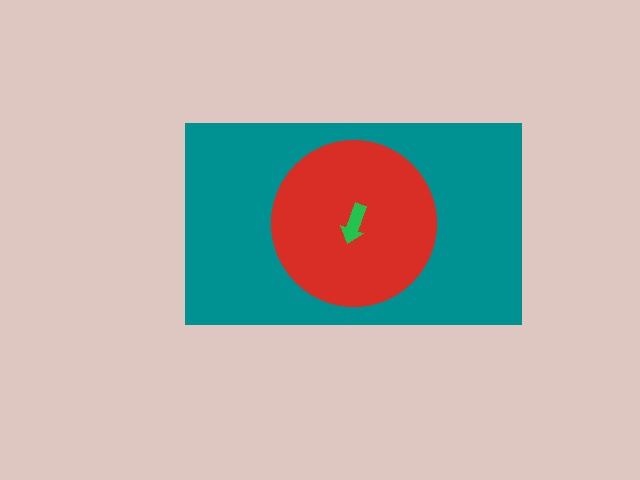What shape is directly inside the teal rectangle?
The red circle.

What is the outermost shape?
The teal rectangle.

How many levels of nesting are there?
3.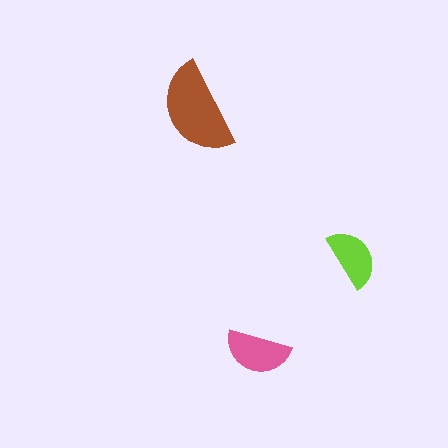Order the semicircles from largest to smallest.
the brown one, the pink one, the lime one.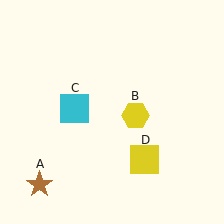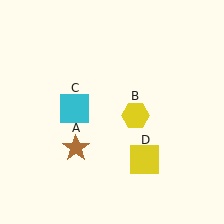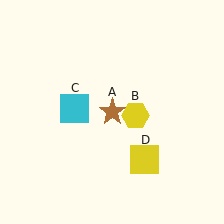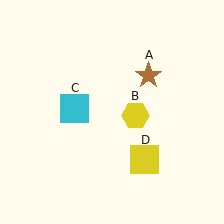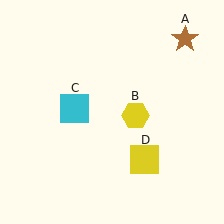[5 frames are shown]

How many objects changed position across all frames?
1 object changed position: brown star (object A).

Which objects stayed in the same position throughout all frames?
Yellow hexagon (object B) and cyan square (object C) and yellow square (object D) remained stationary.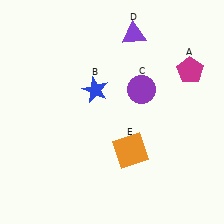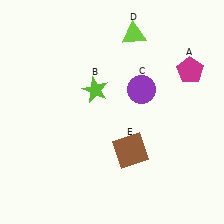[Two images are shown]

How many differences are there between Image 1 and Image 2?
There are 3 differences between the two images.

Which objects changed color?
B changed from blue to lime. D changed from purple to lime. E changed from orange to brown.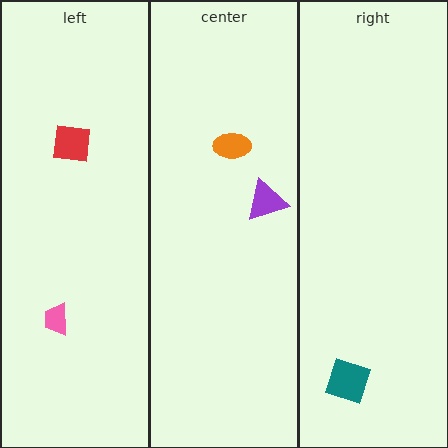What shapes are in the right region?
The teal diamond.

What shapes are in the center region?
The orange ellipse, the purple triangle.